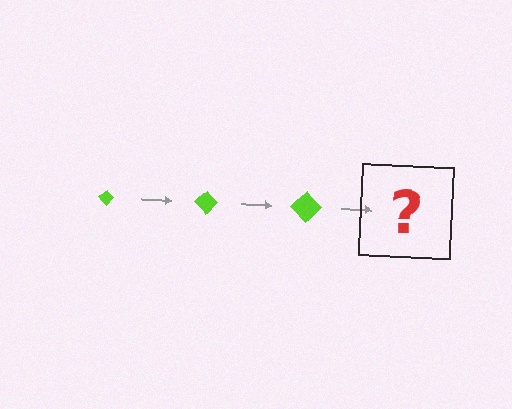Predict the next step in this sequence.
The next step is a lime diamond, larger than the previous one.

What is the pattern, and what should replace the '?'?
The pattern is that the diamond gets progressively larger each step. The '?' should be a lime diamond, larger than the previous one.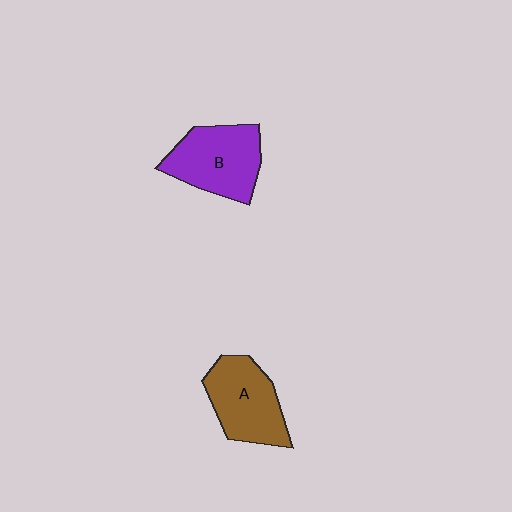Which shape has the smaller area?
Shape A (brown).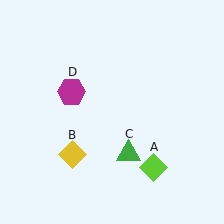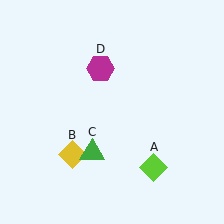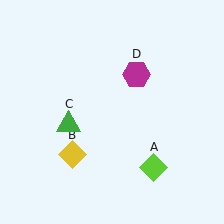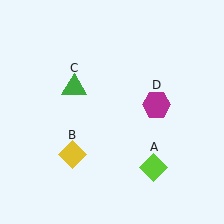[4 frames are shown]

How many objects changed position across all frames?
2 objects changed position: green triangle (object C), magenta hexagon (object D).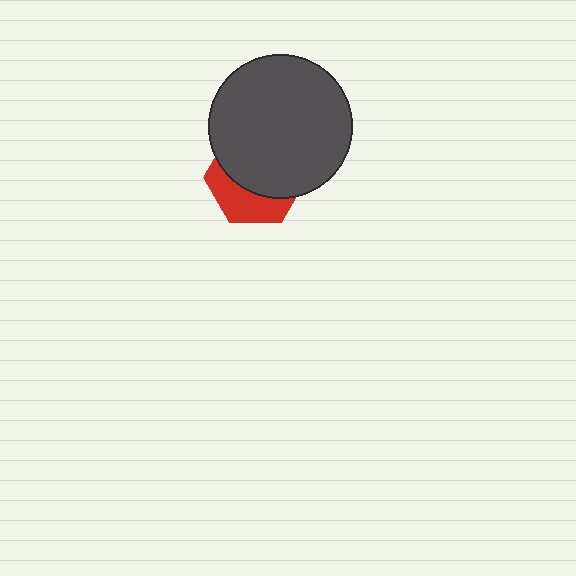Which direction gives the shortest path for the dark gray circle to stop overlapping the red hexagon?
Moving up gives the shortest separation.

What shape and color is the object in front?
The object in front is a dark gray circle.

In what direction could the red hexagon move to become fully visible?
The red hexagon could move down. That would shift it out from behind the dark gray circle entirely.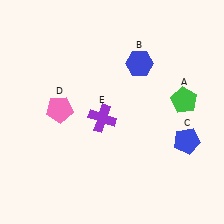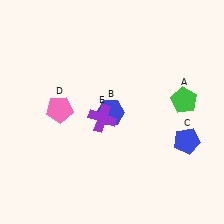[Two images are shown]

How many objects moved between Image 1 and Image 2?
1 object moved between the two images.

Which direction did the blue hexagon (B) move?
The blue hexagon (B) moved down.